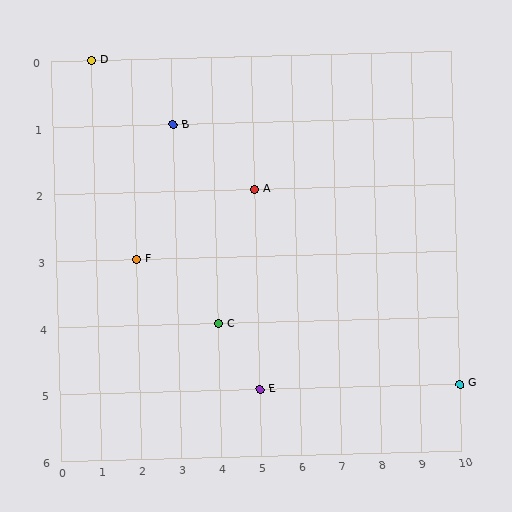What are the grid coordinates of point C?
Point C is at grid coordinates (4, 4).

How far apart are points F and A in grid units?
Points F and A are 3 columns and 1 row apart (about 3.2 grid units diagonally).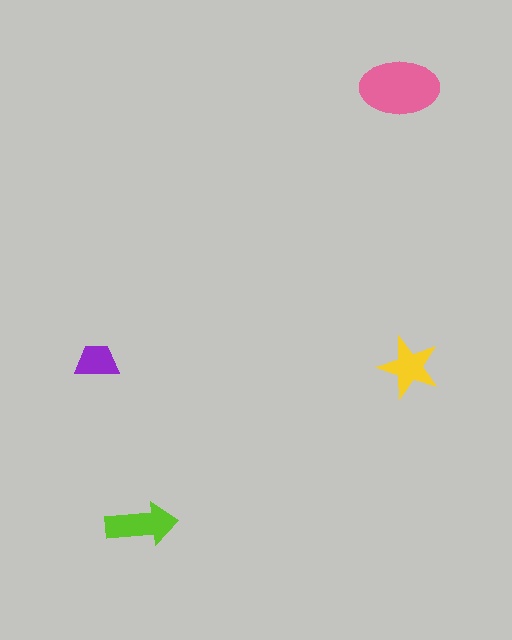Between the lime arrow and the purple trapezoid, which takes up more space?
The lime arrow.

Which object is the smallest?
The purple trapezoid.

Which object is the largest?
The pink ellipse.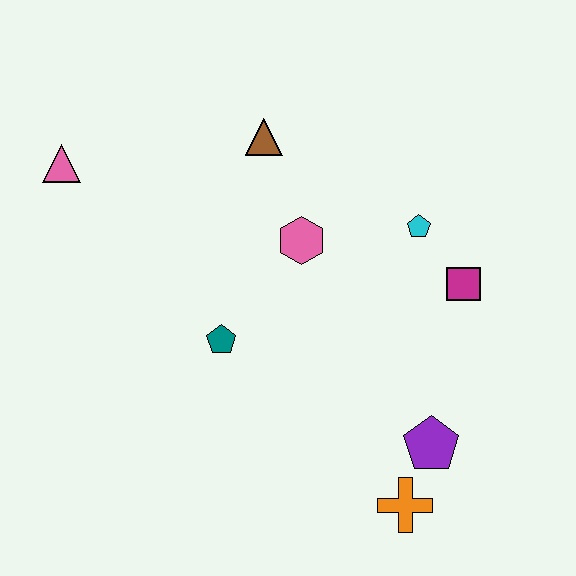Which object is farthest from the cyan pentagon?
The pink triangle is farthest from the cyan pentagon.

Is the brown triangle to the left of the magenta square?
Yes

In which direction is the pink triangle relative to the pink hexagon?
The pink triangle is to the left of the pink hexagon.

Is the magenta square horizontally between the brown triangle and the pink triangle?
No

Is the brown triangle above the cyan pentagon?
Yes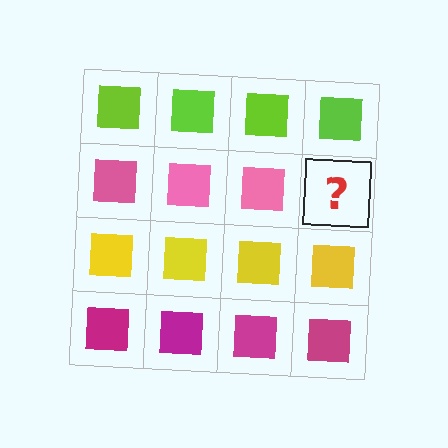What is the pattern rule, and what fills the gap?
The rule is that each row has a consistent color. The gap should be filled with a pink square.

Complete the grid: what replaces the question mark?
The question mark should be replaced with a pink square.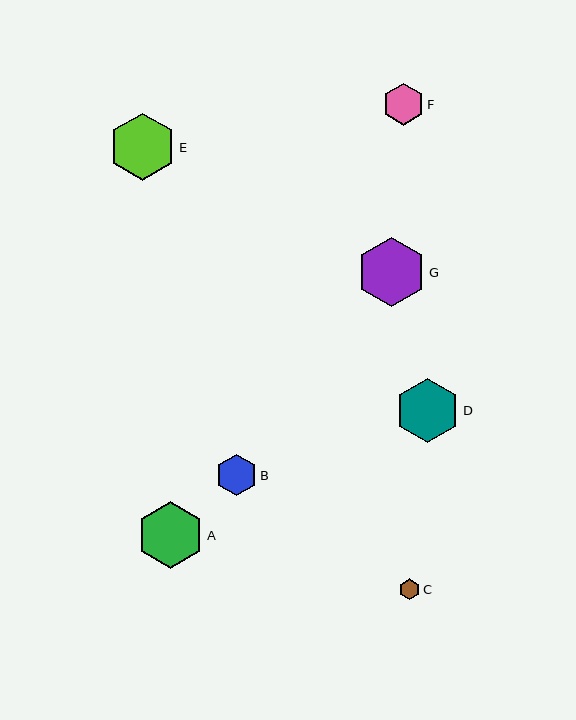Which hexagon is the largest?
Hexagon G is the largest with a size of approximately 69 pixels.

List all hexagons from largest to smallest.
From largest to smallest: G, E, A, D, F, B, C.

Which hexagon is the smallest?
Hexagon C is the smallest with a size of approximately 21 pixels.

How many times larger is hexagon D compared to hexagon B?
Hexagon D is approximately 1.6 times the size of hexagon B.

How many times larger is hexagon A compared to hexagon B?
Hexagon A is approximately 1.6 times the size of hexagon B.